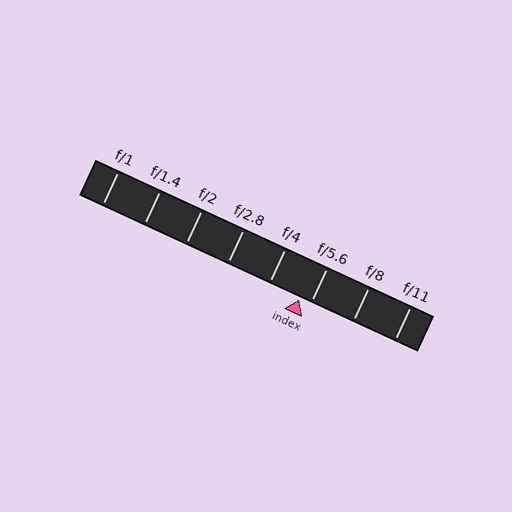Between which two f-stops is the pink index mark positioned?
The index mark is between f/4 and f/5.6.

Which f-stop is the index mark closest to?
The index mark is closest to f/5.6.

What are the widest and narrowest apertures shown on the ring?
The widest aperture shown is f/1 and the narrowest is f/11.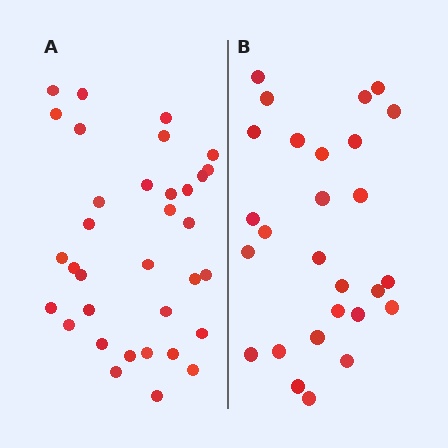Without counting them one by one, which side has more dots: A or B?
Region A (the left region) has more dots.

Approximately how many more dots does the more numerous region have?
Region A has roughly 8 or so more dots than region B.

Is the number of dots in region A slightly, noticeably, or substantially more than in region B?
Region A has noticeably more, but not dramatically so. The ratio is roughly 1.3 to 1.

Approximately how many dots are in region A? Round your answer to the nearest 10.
About 30 dots. (The exact count is 34, which rounds to 30.)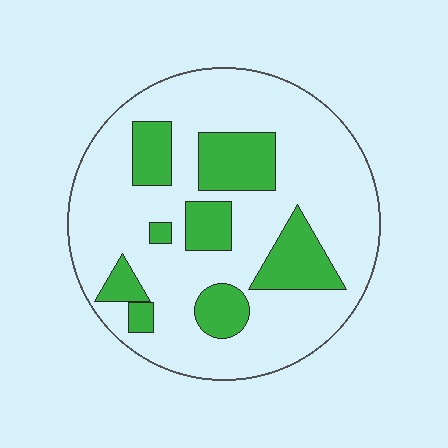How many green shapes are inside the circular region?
8.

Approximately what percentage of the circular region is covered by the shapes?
Approximately 25%.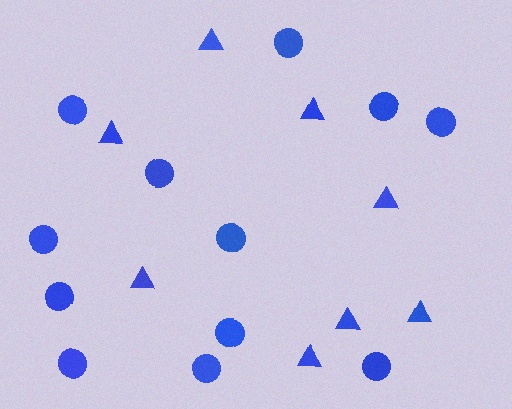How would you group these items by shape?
There are 2 groups: one group of triangles (8) and one group of circles (12).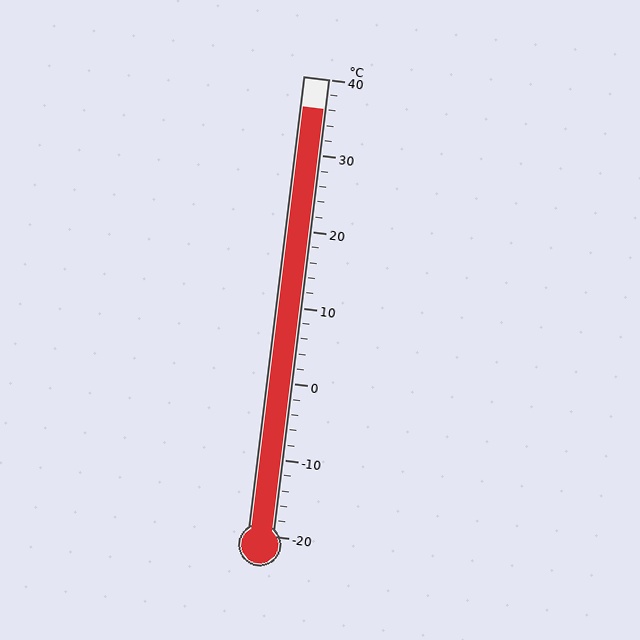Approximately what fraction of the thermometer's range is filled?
The thermometer is filled to approximately 95% of its range.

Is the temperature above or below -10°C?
The temperature is above -10°C.